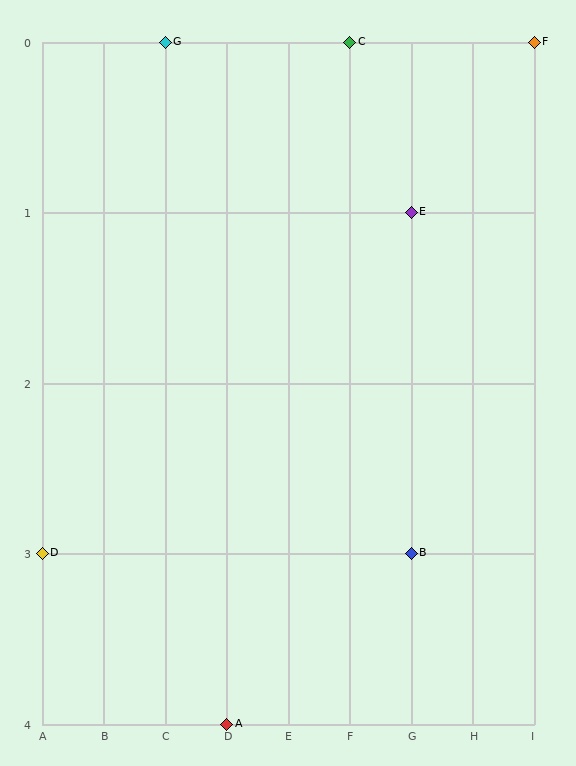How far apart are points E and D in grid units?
Points E and D are 6 columns and 2 rows apart (about 6.3 grid units diagonally).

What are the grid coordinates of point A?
Point A is at grid coordinates (D, 4).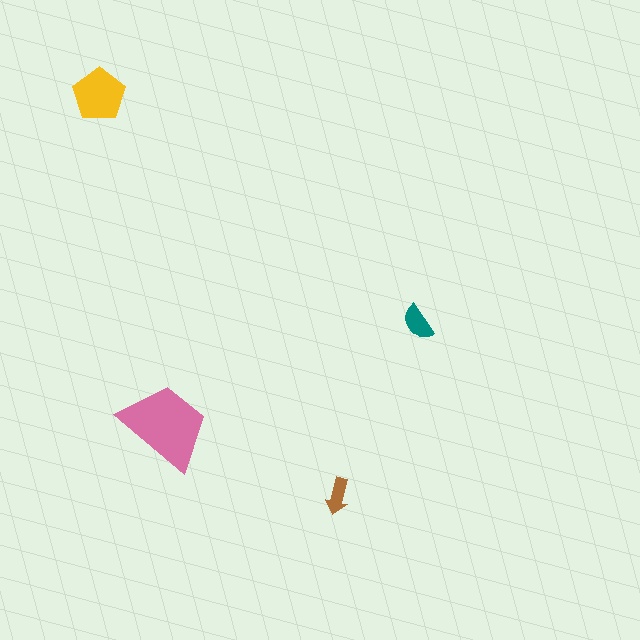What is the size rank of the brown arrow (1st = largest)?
4th.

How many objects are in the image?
There are 4 objects in the image.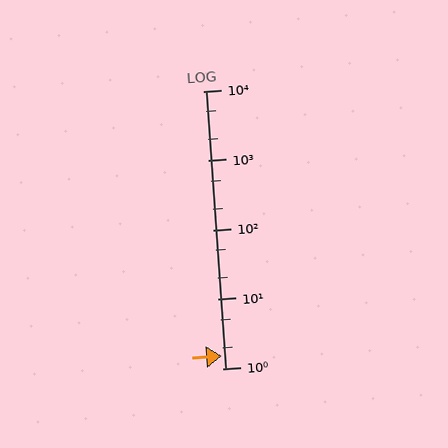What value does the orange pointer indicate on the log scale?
The pointer indicates approximately 1.5.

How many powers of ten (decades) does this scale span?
The scale spans 4 decades, from 1 to 10000.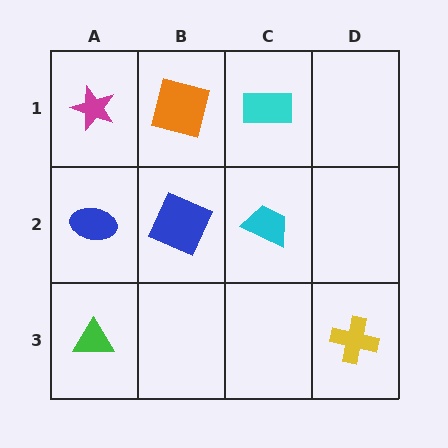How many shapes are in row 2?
3 shapes.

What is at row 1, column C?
A cyan rectangle.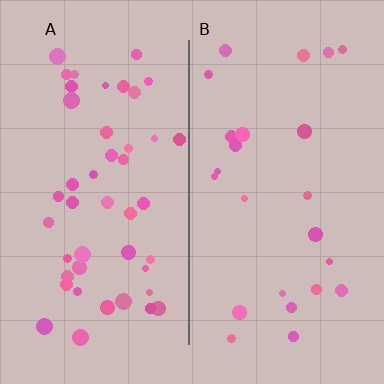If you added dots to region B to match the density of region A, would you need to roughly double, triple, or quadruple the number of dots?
Approximately double.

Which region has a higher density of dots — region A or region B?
A (the left).